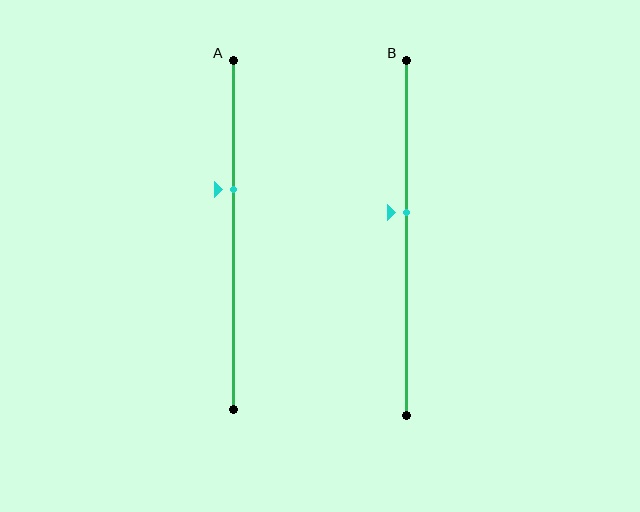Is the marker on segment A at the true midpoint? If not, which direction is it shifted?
No, the marker on segment A is shifted upward by about 13% of the segment length.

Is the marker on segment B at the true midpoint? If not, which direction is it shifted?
No, the marker on segment B is shifted upward by about 7% of the segment length.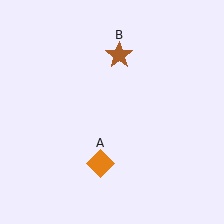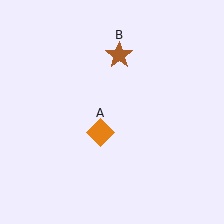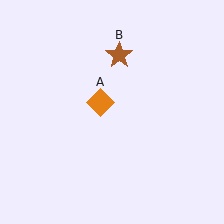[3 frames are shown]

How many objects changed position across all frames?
1 object changed position: orange diamond (object A).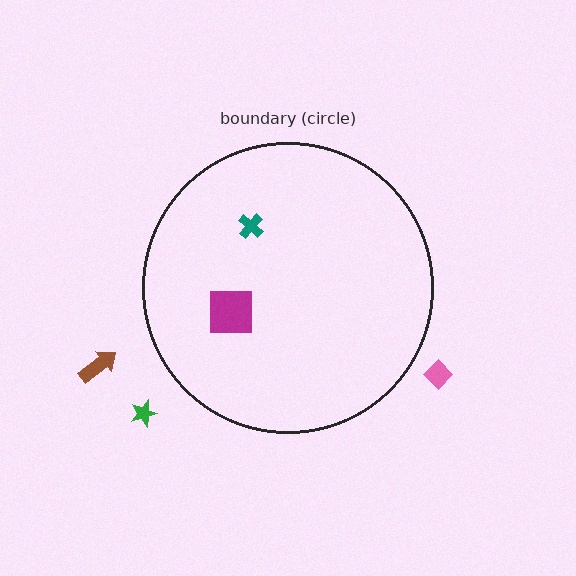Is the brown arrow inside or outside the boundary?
Outside.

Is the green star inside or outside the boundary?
Outside.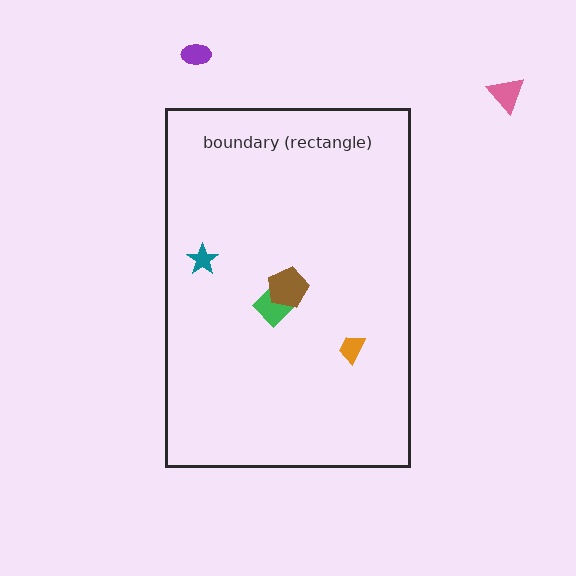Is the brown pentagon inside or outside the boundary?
Inside.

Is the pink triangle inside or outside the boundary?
Outside.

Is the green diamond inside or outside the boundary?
Inside.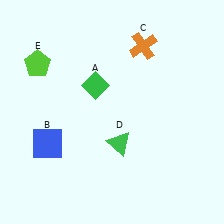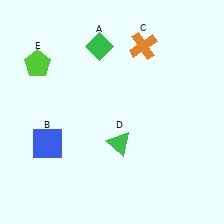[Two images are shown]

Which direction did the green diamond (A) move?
The green diamond (A) moved up.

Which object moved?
The green diamond (A) moved up.